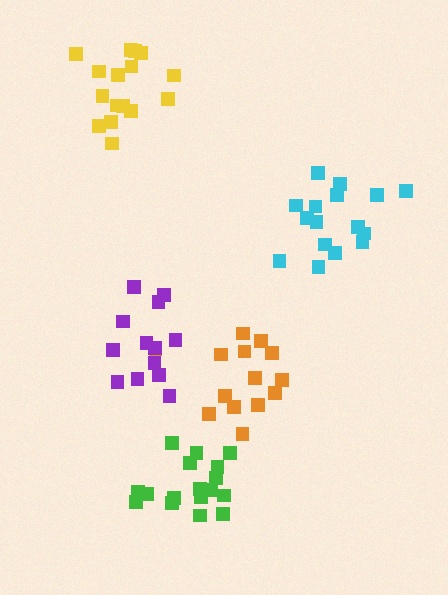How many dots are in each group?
Group 1: 16 dots, Group 2: 17 dots, Group 3: 14 dots, Group 4: 13 dots, Group 5: 16 dots (76 total).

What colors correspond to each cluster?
The clusters are colored: cyan, green, orange, purple, yellow.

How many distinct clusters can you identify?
There are 5 distinct clusters.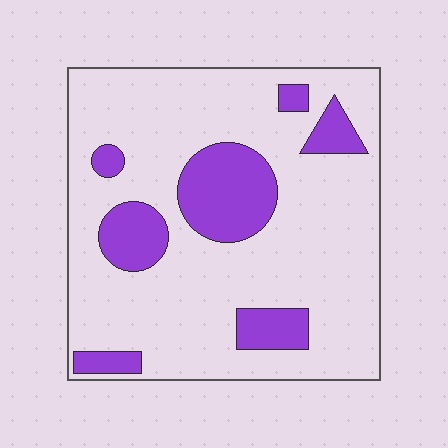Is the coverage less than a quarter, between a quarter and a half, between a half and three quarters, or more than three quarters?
Less than a quarter.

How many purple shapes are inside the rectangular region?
7.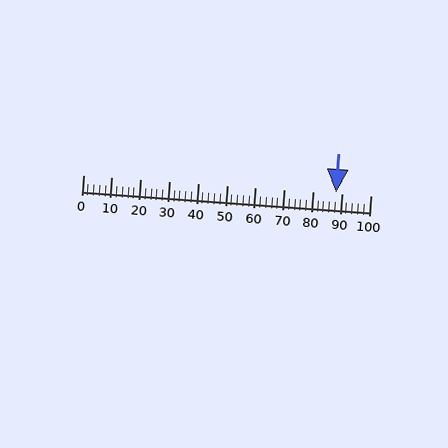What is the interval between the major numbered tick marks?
The major tick marks are spaced 10 units apart.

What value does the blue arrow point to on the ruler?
The blue arrow points to approximately 88.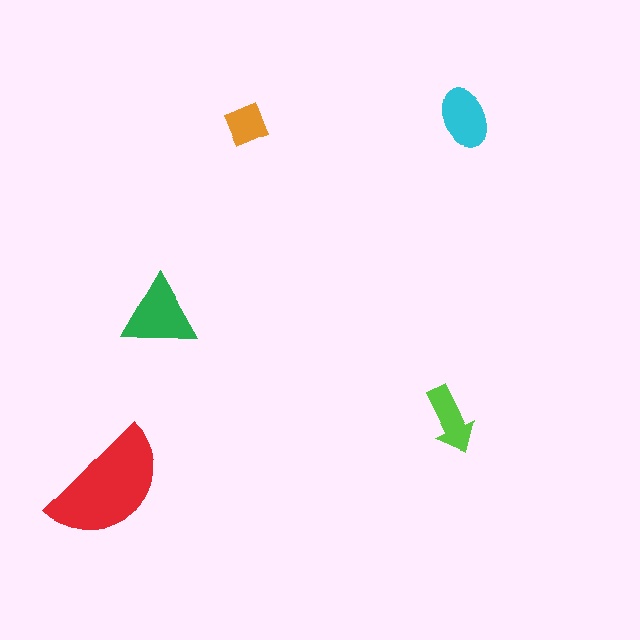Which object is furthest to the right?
The cyan ellipse is rightmost.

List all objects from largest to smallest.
The red semicircle, the green triangle, the cyan ellipse, the lime arrow, the orange diamond.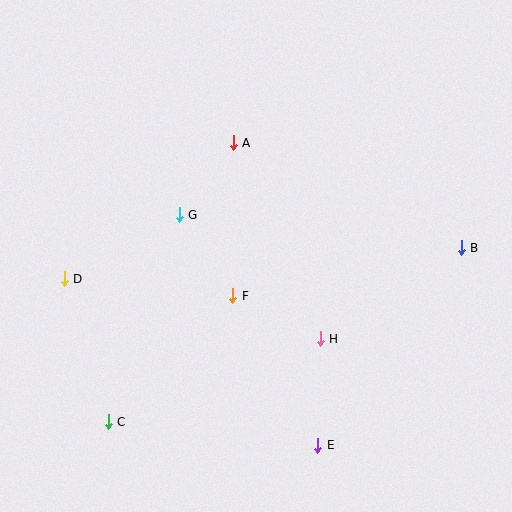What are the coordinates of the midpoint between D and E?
The midpoint between D and E is at (191, 362).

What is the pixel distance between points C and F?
The distance between C and F is 177 pixels.